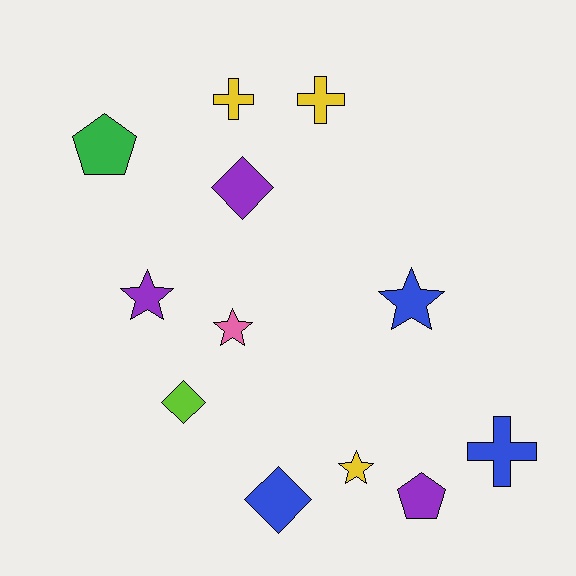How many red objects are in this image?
There are no red objects.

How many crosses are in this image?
There are 3 crosses.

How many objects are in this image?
There are 12 objects.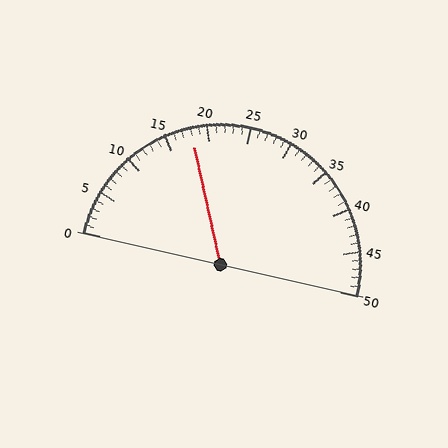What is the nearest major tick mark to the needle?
The nearest major tick mark is 20.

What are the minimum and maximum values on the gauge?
The gauge ranges from 0 to 50.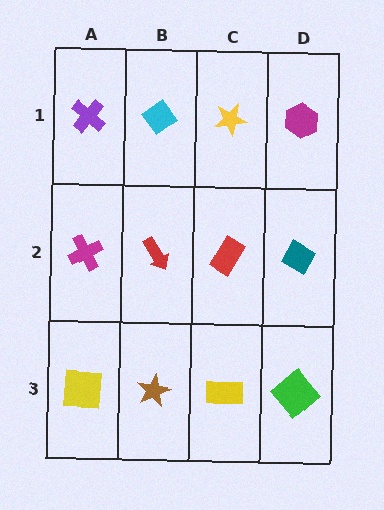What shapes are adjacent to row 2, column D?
A magenta hexagon (row 1, column D), a green diamond (row 3, column D), a red rectangle (row 2, column C).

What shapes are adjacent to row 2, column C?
A yellow star (row 1, column C), a yellow rectangle (row 3, column C), a red arrow (row 2, column B), a teal diamond (row 2, column D).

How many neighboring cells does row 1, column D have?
2.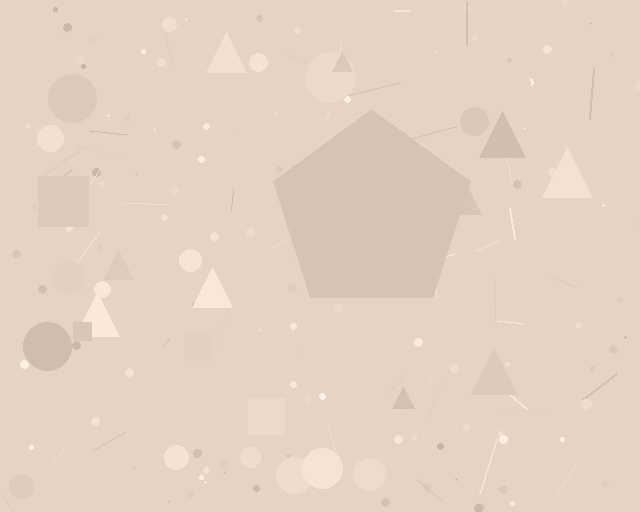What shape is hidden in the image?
A pentagon is hidden in the image.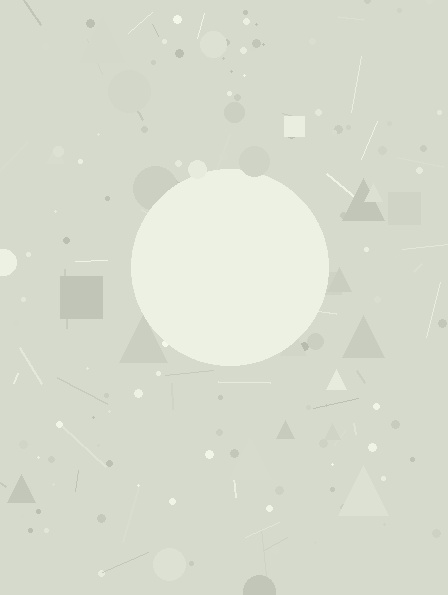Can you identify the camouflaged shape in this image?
The camouflaged shape is a circle.